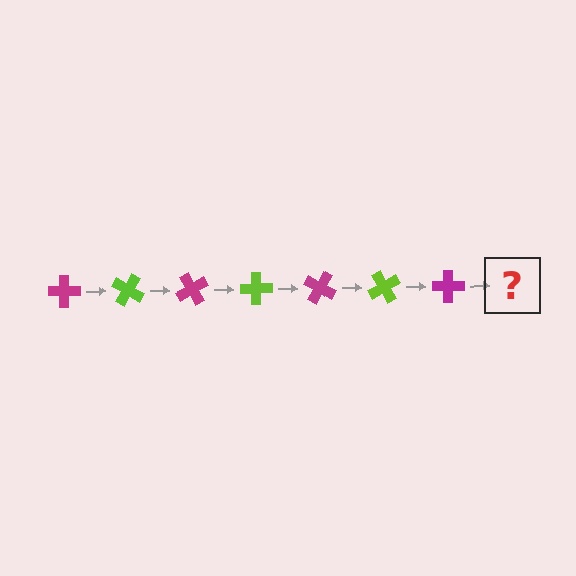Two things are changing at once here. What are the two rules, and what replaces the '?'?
The two rules are that it rotates 30 degrees each step and the color cycles through magenta and lime. The '?' should be a lime cross, rotated 210 degrees from the start.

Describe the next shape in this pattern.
It should be a lime cross, rotated 210 degrees from the start.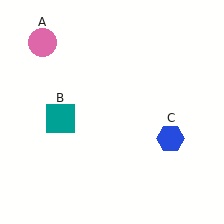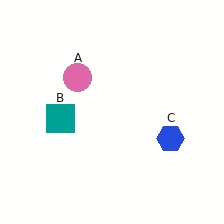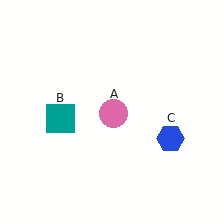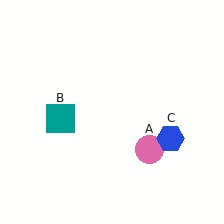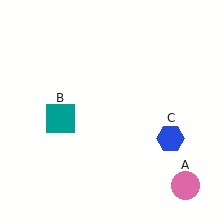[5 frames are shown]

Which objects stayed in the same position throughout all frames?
Teal square (object B) and blue hexagon (object C) remained stationary.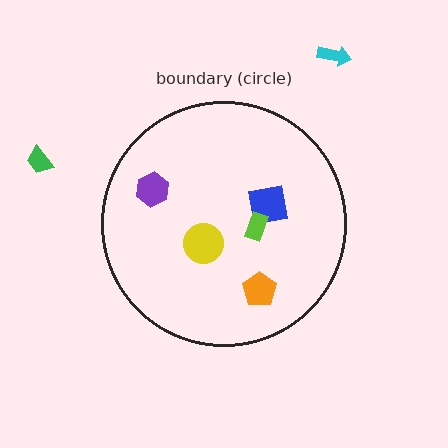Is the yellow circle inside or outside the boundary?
Inside.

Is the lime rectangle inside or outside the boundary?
Inside.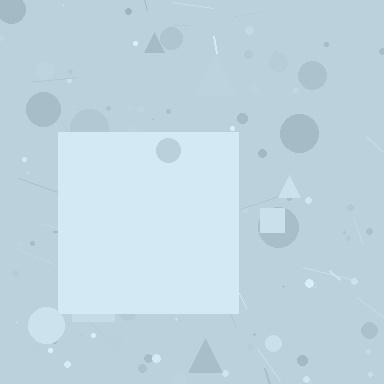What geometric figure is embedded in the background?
A square is embedded in the background.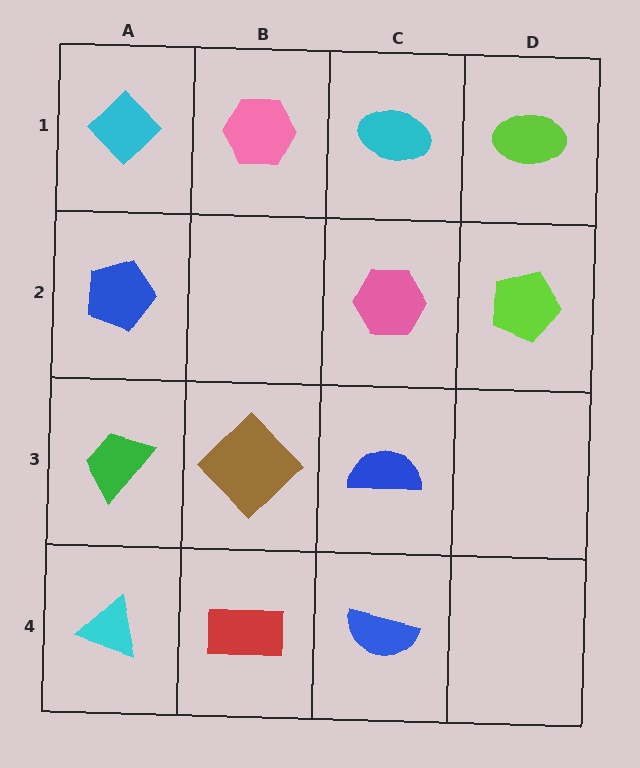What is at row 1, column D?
A lime ellipse.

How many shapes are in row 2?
3 shapes.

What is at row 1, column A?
A cyan diamond.